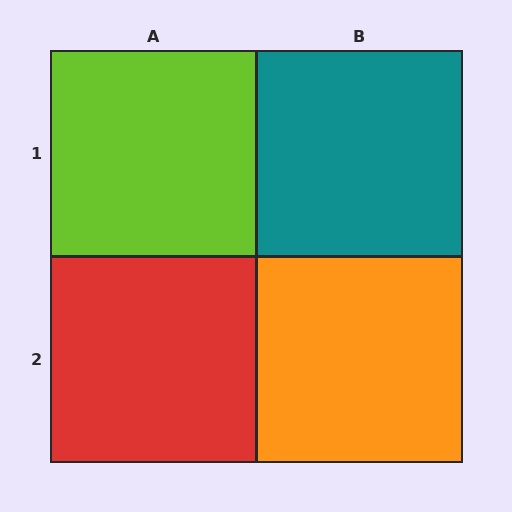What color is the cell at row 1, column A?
Lime.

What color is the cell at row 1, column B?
Teal.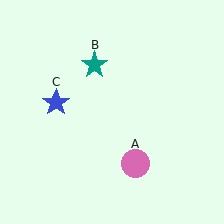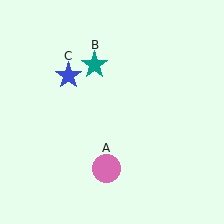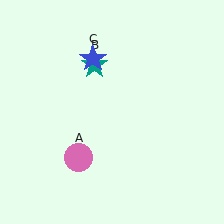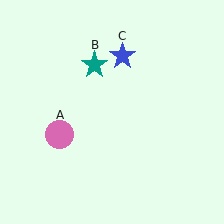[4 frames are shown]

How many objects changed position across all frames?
2 objects changed position: pink circle (object A), blue star (object C).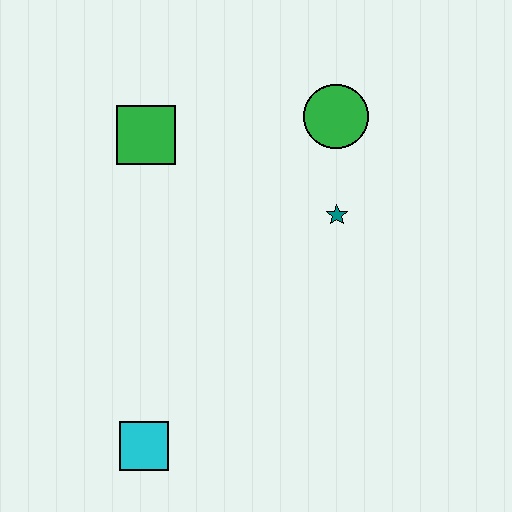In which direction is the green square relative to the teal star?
The green square is to the left of the teal star.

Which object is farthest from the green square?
The cyan square is farthest from the green square.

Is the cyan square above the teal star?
No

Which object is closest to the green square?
The green circle is closest to the green square.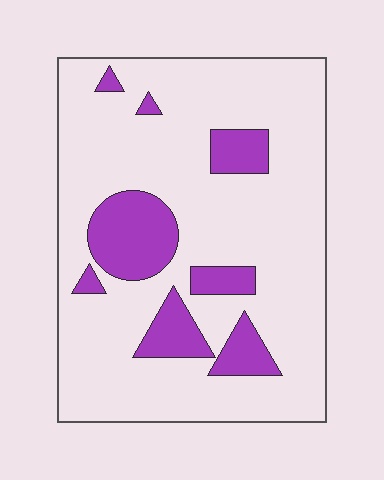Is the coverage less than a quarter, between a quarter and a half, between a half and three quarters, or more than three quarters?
Less than a quarter.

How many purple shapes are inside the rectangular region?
8.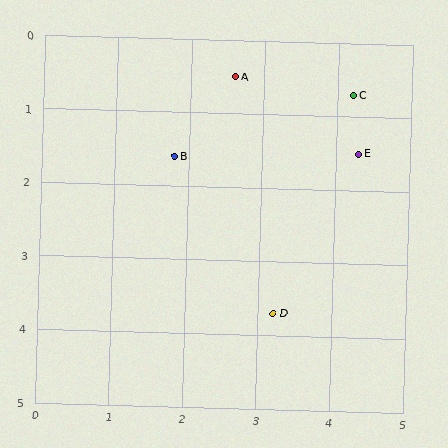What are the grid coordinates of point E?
Point E is at approximately (4.3, 1.5).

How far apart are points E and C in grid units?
Points E and C are about 0.8 grid units apart.